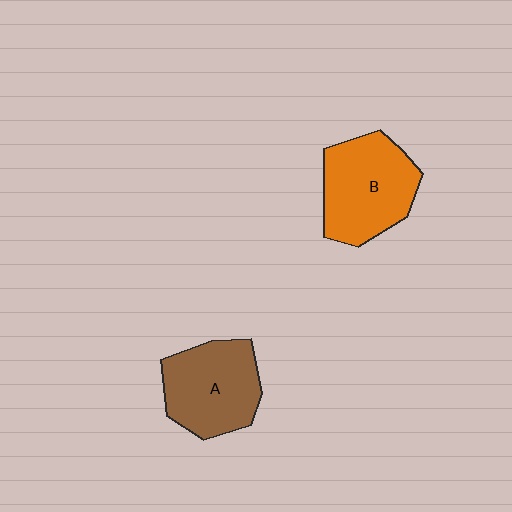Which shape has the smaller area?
Shape A (brown).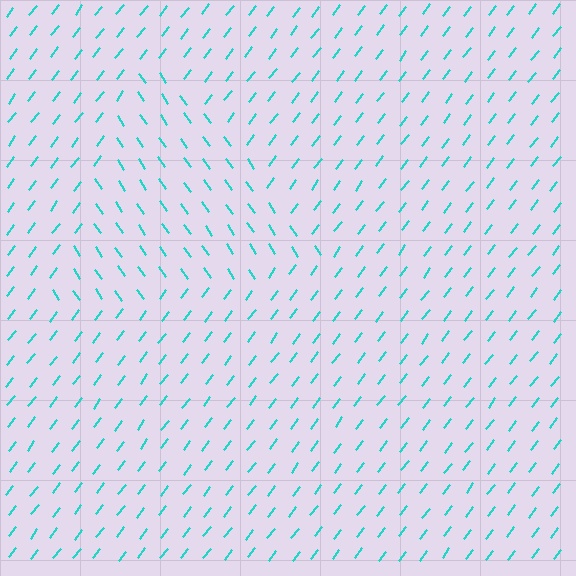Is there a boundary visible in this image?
Yes, there is a texture boundary formed by a change in line orientation.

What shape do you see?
I see a triangle.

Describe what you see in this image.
The image is filled with small cyan line segments. A triangle region in the image has lines oriented differently from the surrounding lines, creating a visible texture boundary.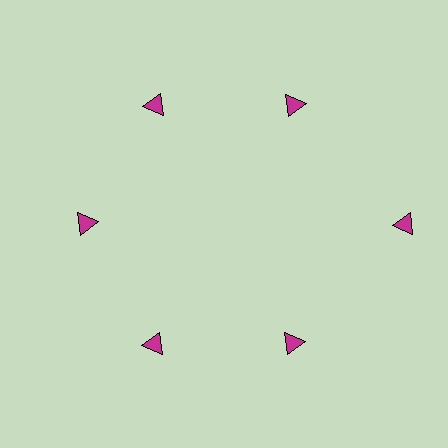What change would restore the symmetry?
The symmetry would be restored by moving it inward, back onto the ring so that all 6 triangles sit at equal angles and equal distance from the center.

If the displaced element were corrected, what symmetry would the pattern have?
It would have 6-fold rotational symmetry — the pattern would map onto itself every 60 degrees.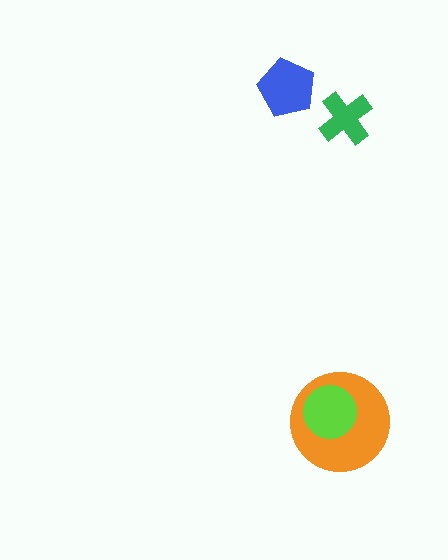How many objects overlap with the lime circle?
1 object overlaps with the lime circle.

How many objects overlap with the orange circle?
1 object overlaps with the orange circle.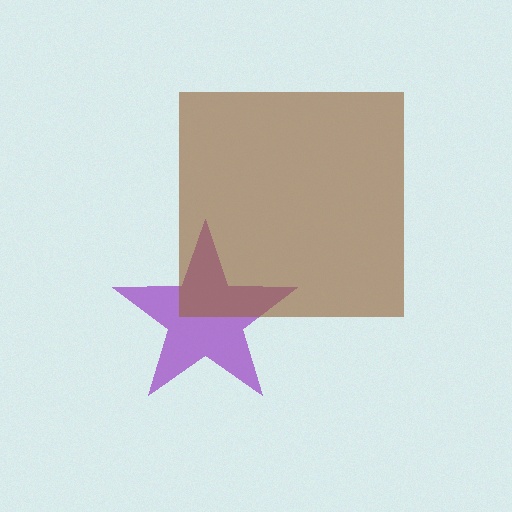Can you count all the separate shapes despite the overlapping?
Yes, there are 2 separate shapes.